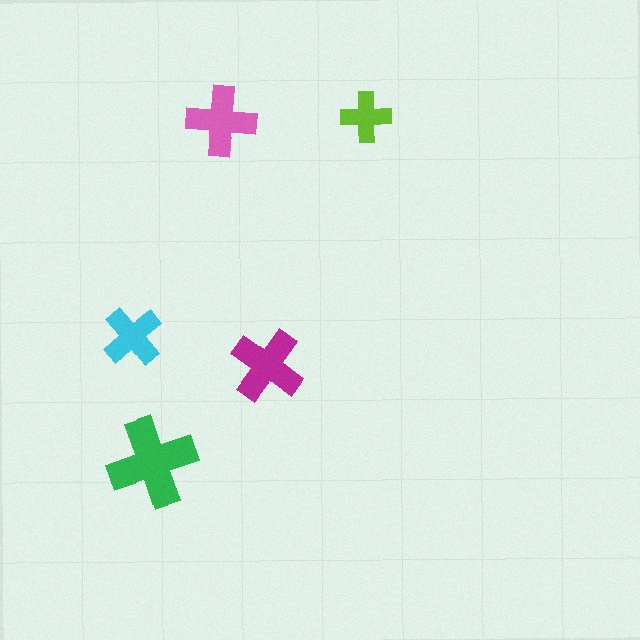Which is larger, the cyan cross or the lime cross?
The cyan one.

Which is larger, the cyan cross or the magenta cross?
The magenta one.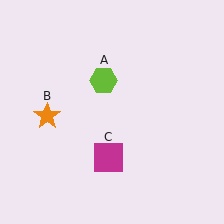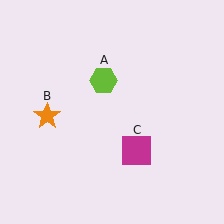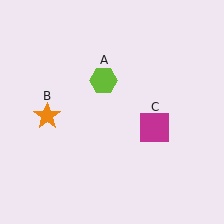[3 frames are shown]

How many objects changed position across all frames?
1 object changed position: magenta square (object C).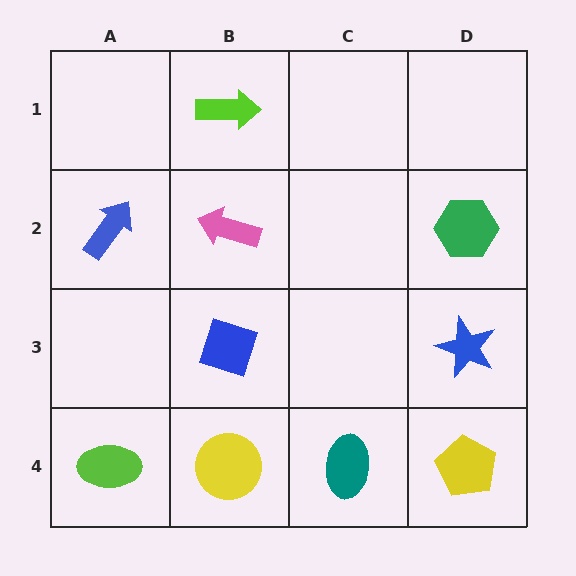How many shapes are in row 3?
2 shapes.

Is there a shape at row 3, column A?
No, that cell is empty.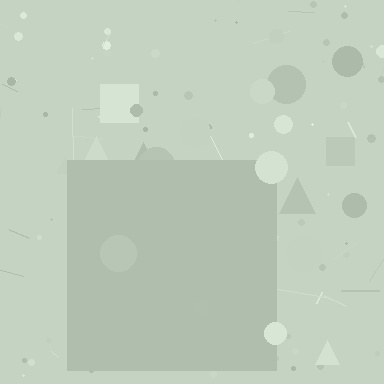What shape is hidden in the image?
A square is hidden in the image.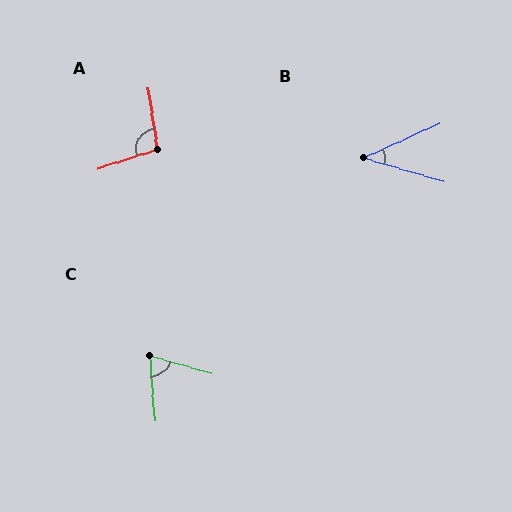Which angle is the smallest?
B, at approximately 41 degrees.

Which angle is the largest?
A, at approximately 100 degrees.